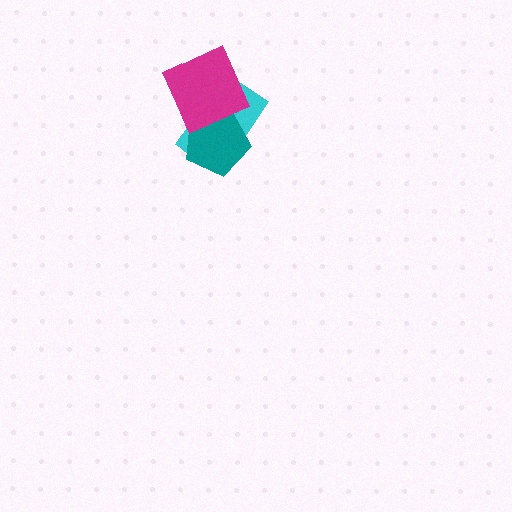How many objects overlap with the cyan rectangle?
2 objects overlap with the cyan rectangle.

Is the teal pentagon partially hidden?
Yes, it is partially covered by another shape.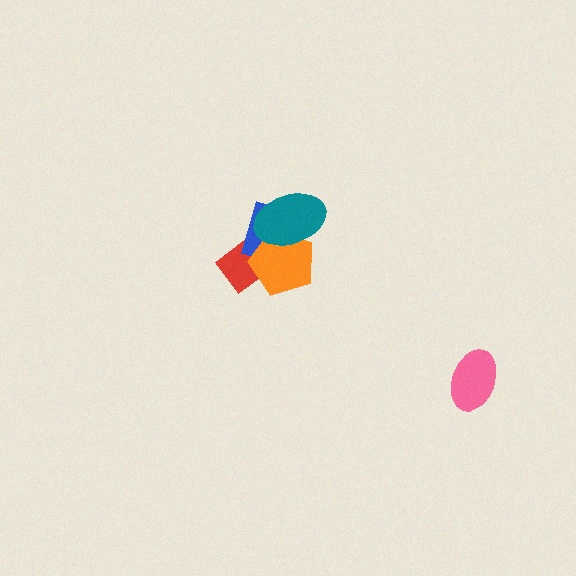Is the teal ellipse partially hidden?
No, no other shape covers it.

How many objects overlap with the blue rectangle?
3 objects overlap with the blue rectangle.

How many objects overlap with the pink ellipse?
0 objects overlap with the pink ellipse.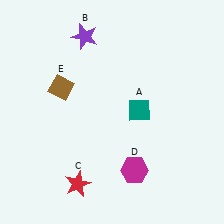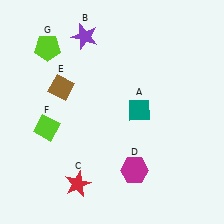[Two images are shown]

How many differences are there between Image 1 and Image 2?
There are 2 differences between the two images.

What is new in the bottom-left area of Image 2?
A lime diamond (F) was added in the bottom-left area of Image 2.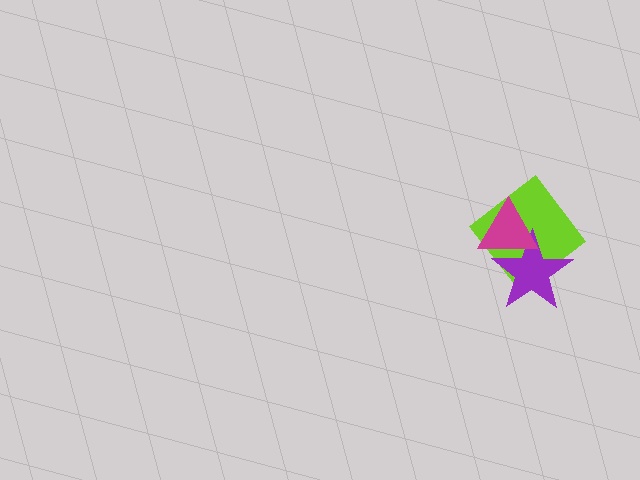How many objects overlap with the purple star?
2 objects overlap with the purple star.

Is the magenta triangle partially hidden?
No, no other shape covers it.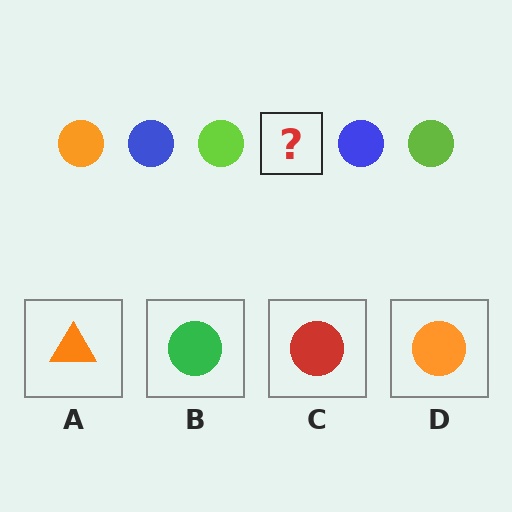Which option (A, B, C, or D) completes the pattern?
D.